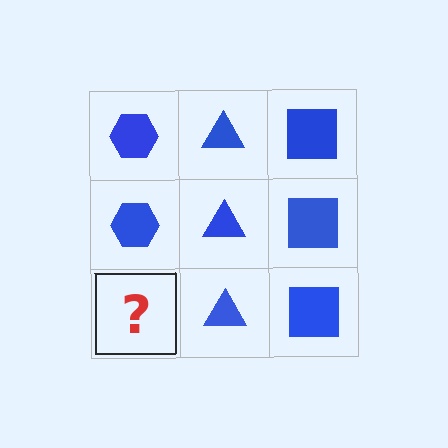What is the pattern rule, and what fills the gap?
The rule is that each column has a consistent shape. The gap should be filled with a blue hexagon.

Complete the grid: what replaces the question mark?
The question mark should be replaced with a blue hexagon.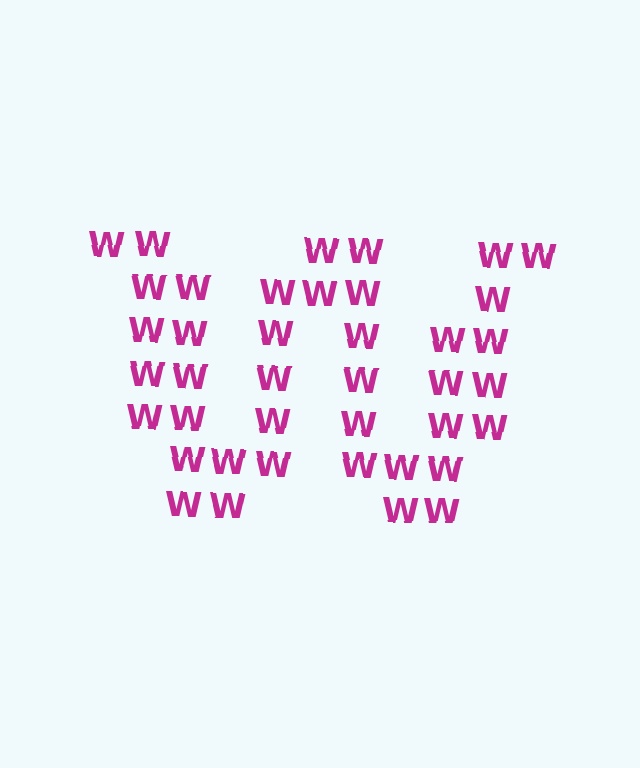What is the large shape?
The large shape is the letter W.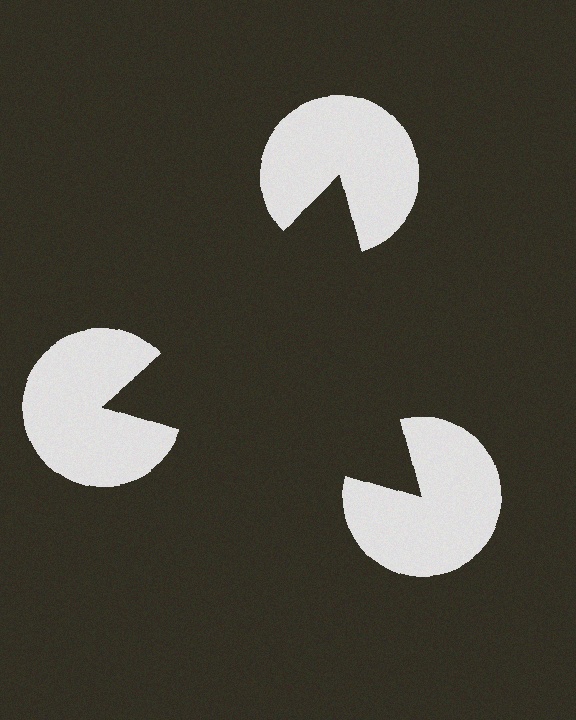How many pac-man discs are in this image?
There are 3 — one at each vertex of the illusory triangle.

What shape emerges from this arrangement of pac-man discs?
An illusory triangle — its edges are inferred from the aligned wedge cuts in the pac-man discs, not physically drawn.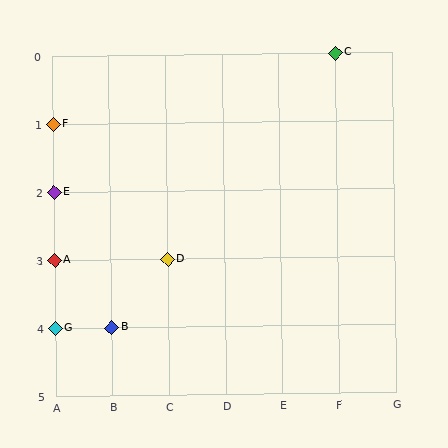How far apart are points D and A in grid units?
Points D and A are 2 columns apart.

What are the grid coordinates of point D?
Point D is at grid coordinates (C, 3).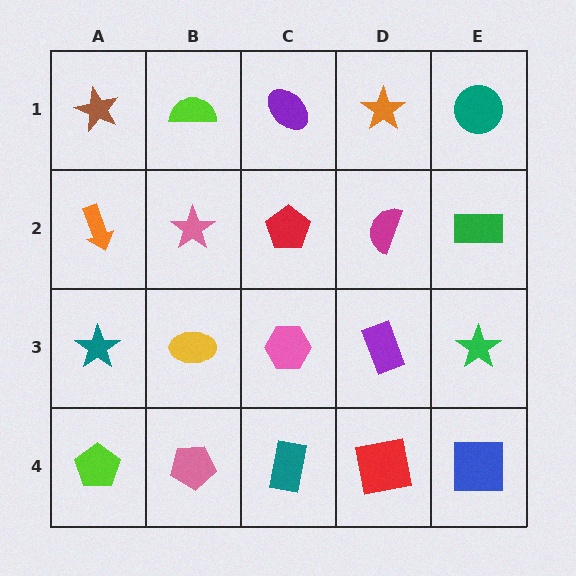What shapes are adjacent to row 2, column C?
A purple ellipse (row 1, column C), a pink hexagon (row 3, column C), a pink star (row 2, column B), a magenta semicircle (row 2, column D).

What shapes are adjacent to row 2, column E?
A teal circle (row 1, column E), a green star (row 3, column E), a magenta semicircle (row 2, column D).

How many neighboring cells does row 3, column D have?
4.